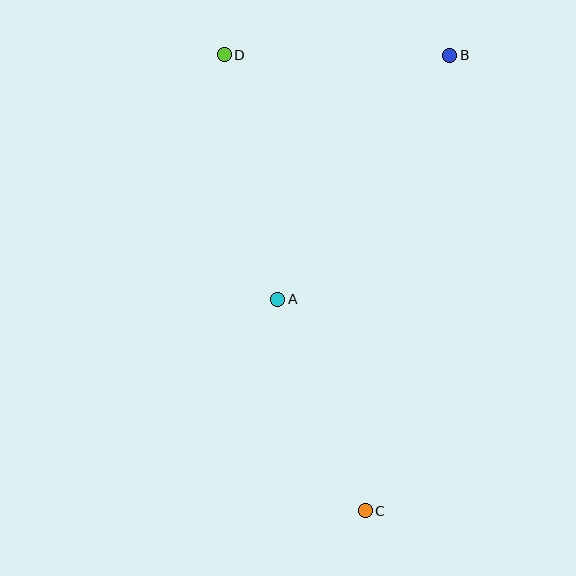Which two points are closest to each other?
Points B and D are closest to each other.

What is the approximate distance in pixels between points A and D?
The distance between A and D is approximately 250 pixels.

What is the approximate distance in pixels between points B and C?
The distance between B and C is approximately 463 pixels.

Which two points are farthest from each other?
Points C and D are farthest from each other.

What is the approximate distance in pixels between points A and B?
The distance between A and B is approximately 299 pixels.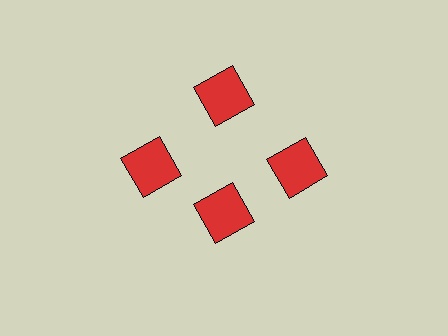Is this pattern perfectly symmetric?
No. The 4 red squares are arranged in a ring, but one element near the 6 o'clock position is pulled inward toward the center, breaking the 4-fold rotational symmetry.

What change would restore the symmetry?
The symmetry would be restored by moving it outward, back onto the ring so that all 4 squares sit at equal angles and equal distance from the center.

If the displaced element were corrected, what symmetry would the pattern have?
It would have 4-fold rotational symmetry — the pattern would map onto itself every 90 degrees.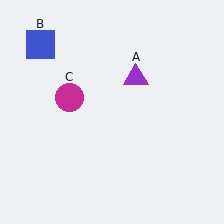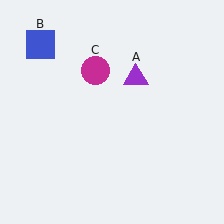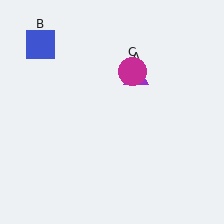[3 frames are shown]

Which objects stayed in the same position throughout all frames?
Purple triangle (object A) and blue square (object B) remained stationary.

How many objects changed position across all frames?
1 object changed position: magenta circle (object C).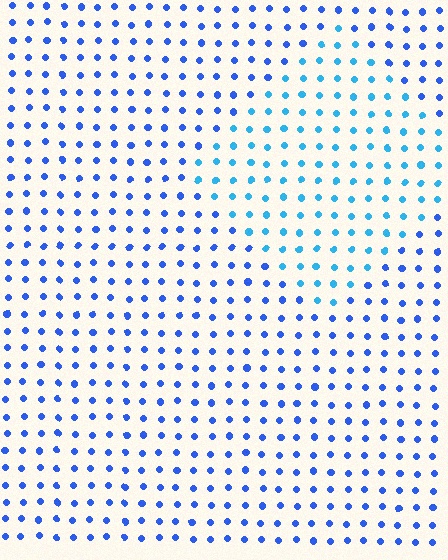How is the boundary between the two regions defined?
The boundary is defined purely by a slight shift in hue (about 28 degrees). Spacing, size, and orientation are identical on both sides.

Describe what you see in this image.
The image is filled with small blue elements in a uniform arrangement. A diamond-shaped region is visible where the elements are tinted to a slightly different hue, forming a subtle color boundary.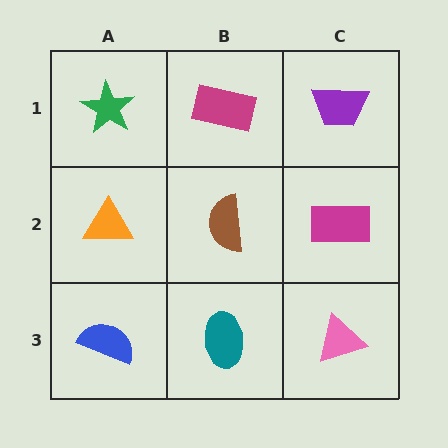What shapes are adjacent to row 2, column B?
A magenta rectangle (row 1, column B), a teal ellipse (row 3, column B), an orange triangle (row 2, column A), a magenta rectangle (row 2, column C).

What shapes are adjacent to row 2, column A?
A green star (row 1, column A), a blue semicircle (row 3, column A), a brown semicircle (row 2, column B).